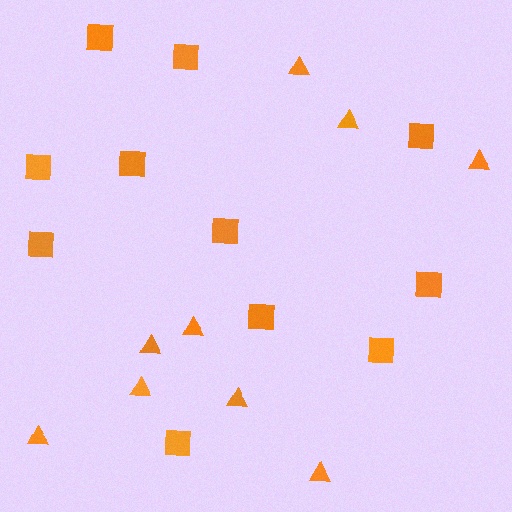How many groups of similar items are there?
There are 2 groups: one group of squares (11) and one group of triangles (9).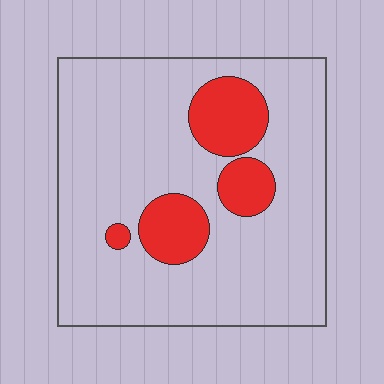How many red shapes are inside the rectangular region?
4.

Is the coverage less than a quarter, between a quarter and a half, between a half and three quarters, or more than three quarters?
Less than a quarter.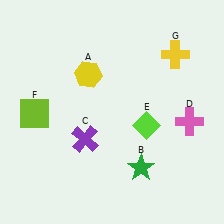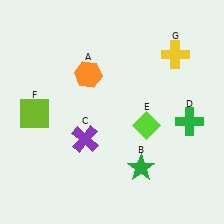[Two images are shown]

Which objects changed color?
A changed from yellow to orange. D changed from pink to green.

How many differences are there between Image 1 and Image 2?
There are 2 differences between the two images.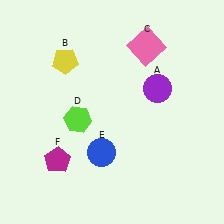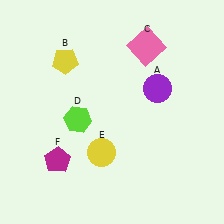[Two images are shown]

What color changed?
The circle (E) changed from blue in Image 1 to yellow in Image 2.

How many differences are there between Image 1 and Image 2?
There is 1 difference between the two images.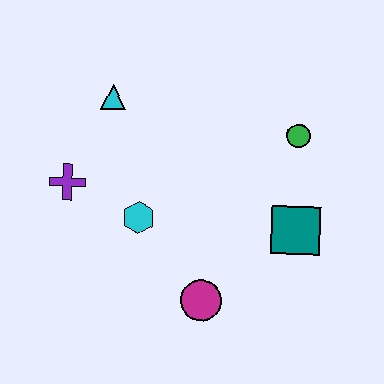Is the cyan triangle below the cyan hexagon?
No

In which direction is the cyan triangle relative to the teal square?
The cyan triangle is to the left of the teal square.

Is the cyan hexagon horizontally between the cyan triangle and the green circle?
Yes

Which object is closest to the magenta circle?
The cyan hexagon is closest to the magenta circle.